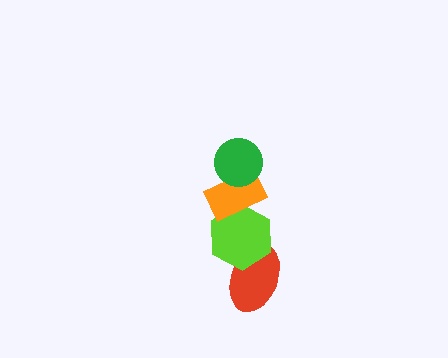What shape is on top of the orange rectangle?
The green circle is on top of the orange rectangle.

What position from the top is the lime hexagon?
The lime hexagon is 3rd from the top.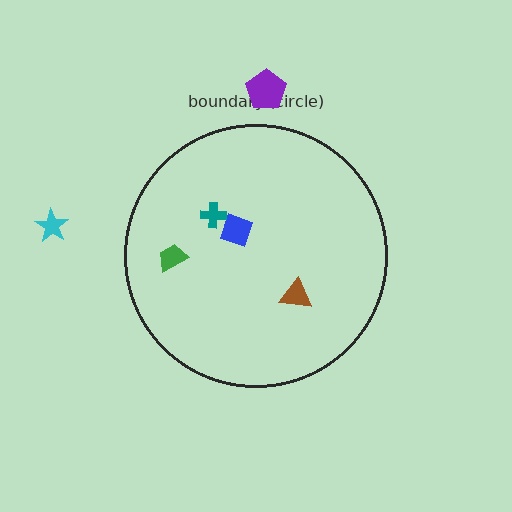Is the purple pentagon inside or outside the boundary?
Outside.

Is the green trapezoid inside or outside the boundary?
Inside.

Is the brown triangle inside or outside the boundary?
Inside.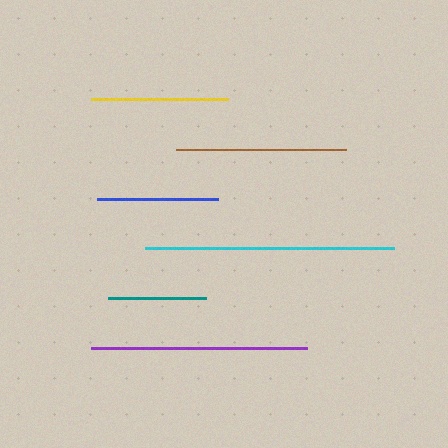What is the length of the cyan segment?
The cyan segment is approximately 249 pixels long.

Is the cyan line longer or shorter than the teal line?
The cyan line is longer than the teal line.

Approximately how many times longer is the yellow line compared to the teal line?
The yellow line is approximately 1.4 times the length of the teal line.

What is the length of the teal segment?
The teal segment is approximately 99 pixels long.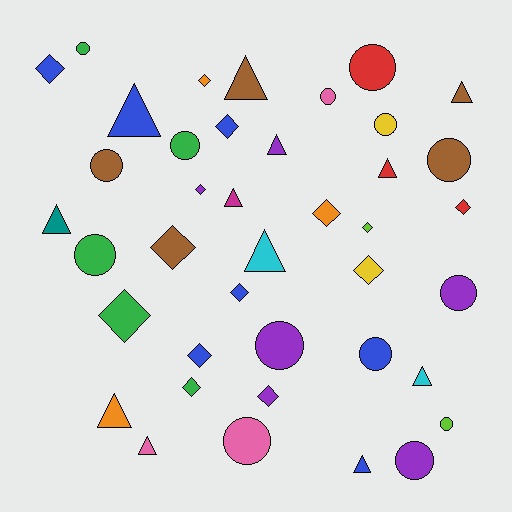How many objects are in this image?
There are 40 objects.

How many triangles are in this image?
There are 12 triangles.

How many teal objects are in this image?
There is 1 teal object.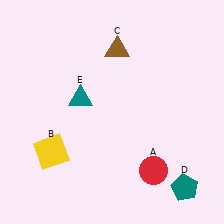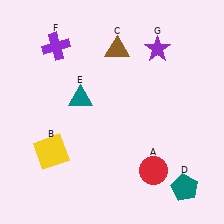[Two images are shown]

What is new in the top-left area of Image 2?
A purple cross (F) was added in the top-left area of Image 2.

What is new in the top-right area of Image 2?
A purple star (G) was added in the top-right area of Image 2.